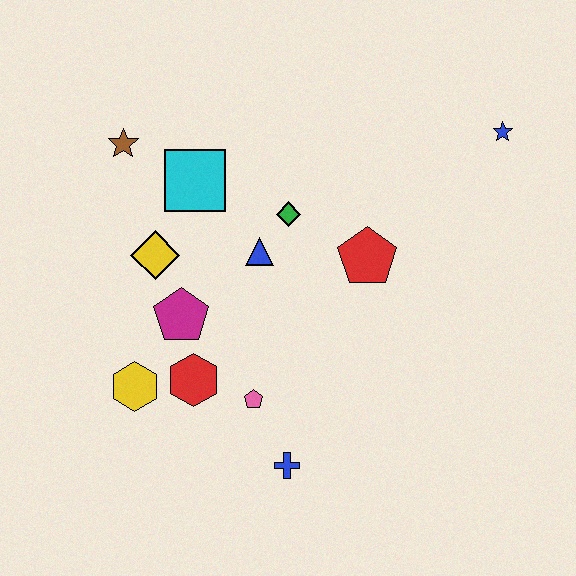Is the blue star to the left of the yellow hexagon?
No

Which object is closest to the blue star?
The red pentagon is closest to the blue star.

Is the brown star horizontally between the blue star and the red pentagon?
No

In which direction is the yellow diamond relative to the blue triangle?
The yellow diamond is to the left of the blue triangle.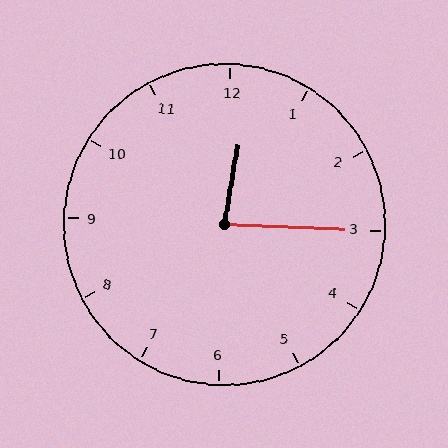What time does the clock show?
12:15.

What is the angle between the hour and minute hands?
Approximately 82 degrees.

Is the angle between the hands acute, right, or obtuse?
It is acute.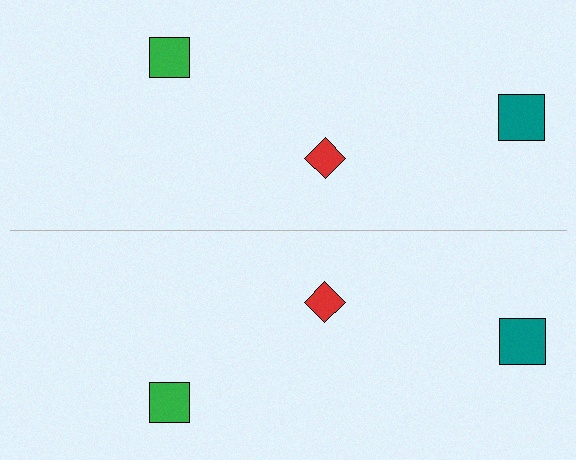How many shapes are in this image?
There are 6 shapes in this image.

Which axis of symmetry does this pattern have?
The pattern has a horizontal axis of symmetry running through the center of the image.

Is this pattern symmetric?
Yes, this pattern has bilateral (reflection) symmetry.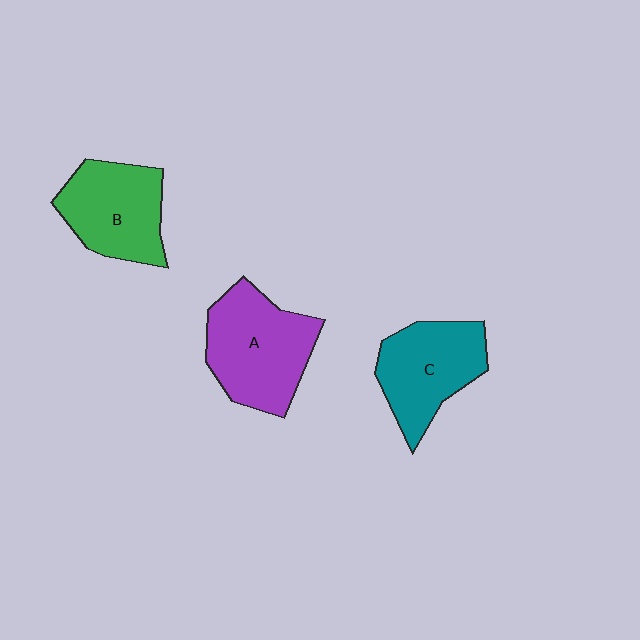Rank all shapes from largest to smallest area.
From largest to smallest: A (purple), C (teal), B (green).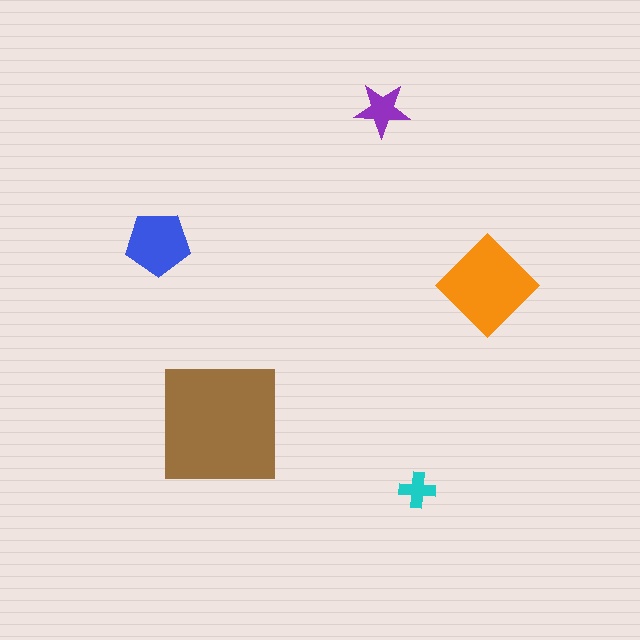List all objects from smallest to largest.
The cyan cross, the purple star, the blue pentagon, the orange diamond, the brown square.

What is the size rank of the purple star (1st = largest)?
4th.